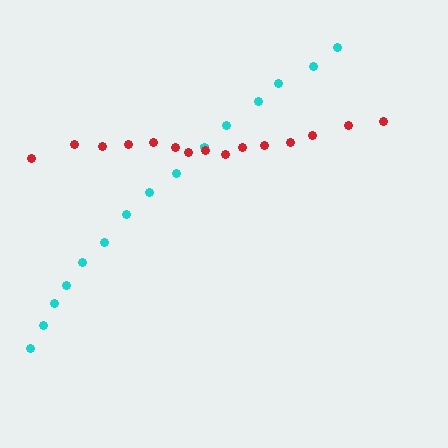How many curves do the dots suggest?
There are 2 distinct paths.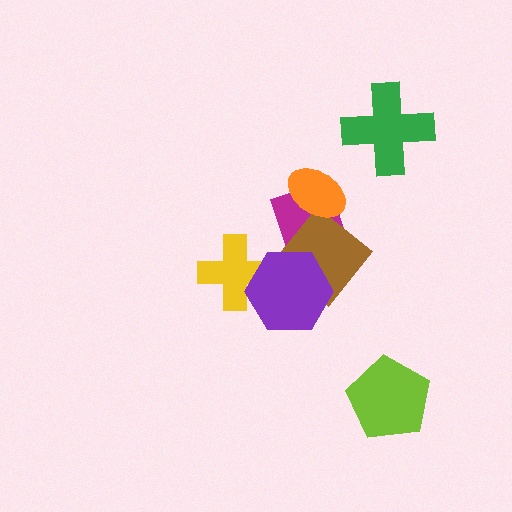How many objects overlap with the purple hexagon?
3 objects overlap with the purple hexagon.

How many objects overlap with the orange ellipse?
1 object overlaps with the orange ellipse.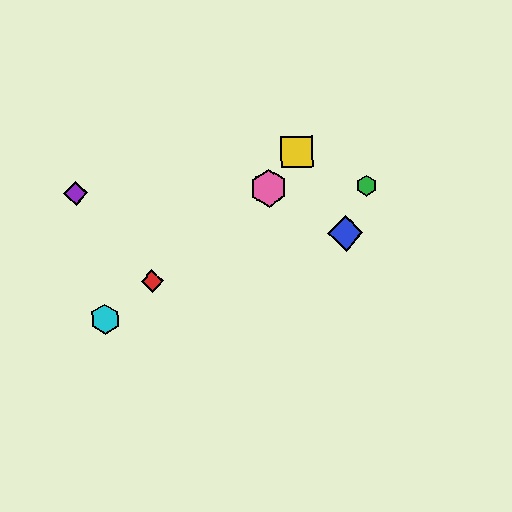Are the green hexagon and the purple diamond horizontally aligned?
Yes, both are at y≈186.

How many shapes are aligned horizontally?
4 shapes (the green hexagon, the purple diamond, the orange square, the pink hexagon) are aligned horizontally.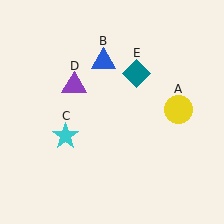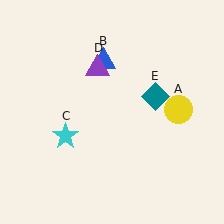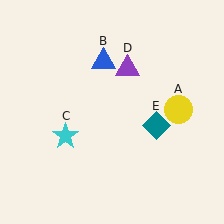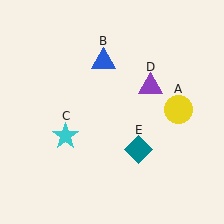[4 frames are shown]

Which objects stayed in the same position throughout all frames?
Yellow circle (object A) and blue triangle (object B) and cyan star (object C) remained stationary.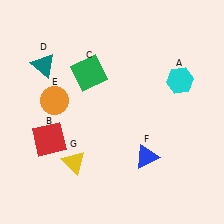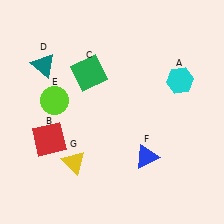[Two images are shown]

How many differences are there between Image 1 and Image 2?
There is 1 difference between the two images.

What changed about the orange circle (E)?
In Image 1, E is orange. In Image 2, it changed to lime.